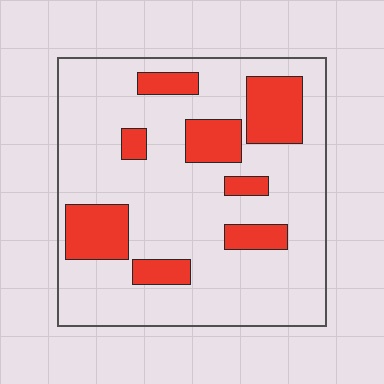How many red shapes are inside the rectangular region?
8.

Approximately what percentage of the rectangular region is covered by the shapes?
Approximately 20%.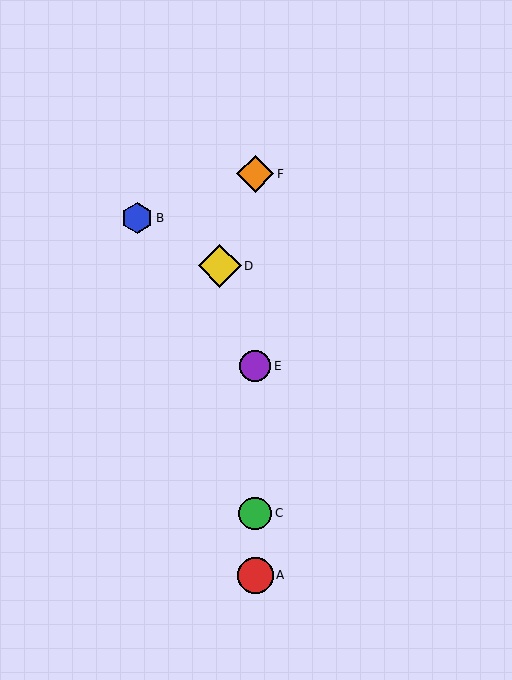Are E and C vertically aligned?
Yes, both are at x≈255.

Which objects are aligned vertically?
Objects A, C, E, F are aligned vertically.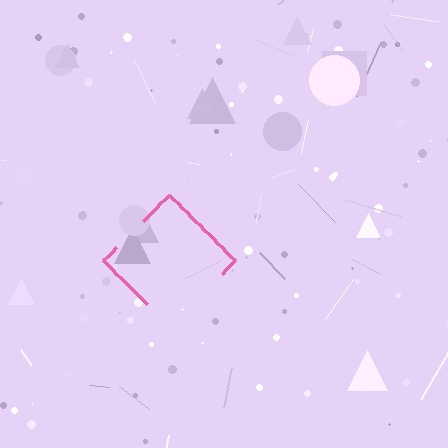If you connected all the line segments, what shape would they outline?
They would outline a diamond.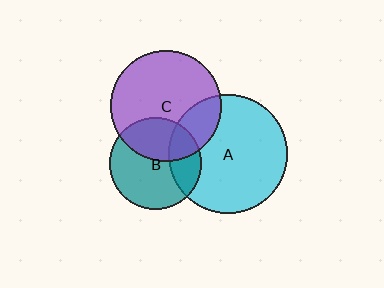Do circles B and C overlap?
Yes.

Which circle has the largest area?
Circle A (cyan).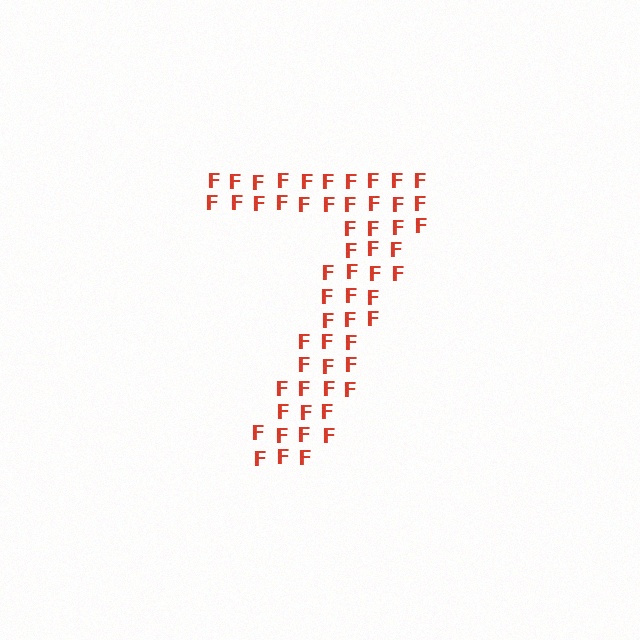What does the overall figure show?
The overall figure shows the digit 7.